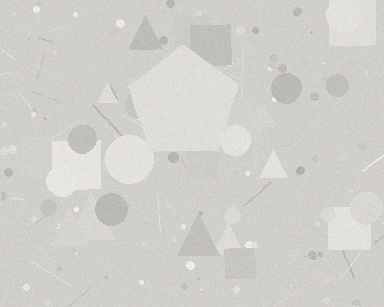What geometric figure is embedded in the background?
A pentagon is embedded in the background.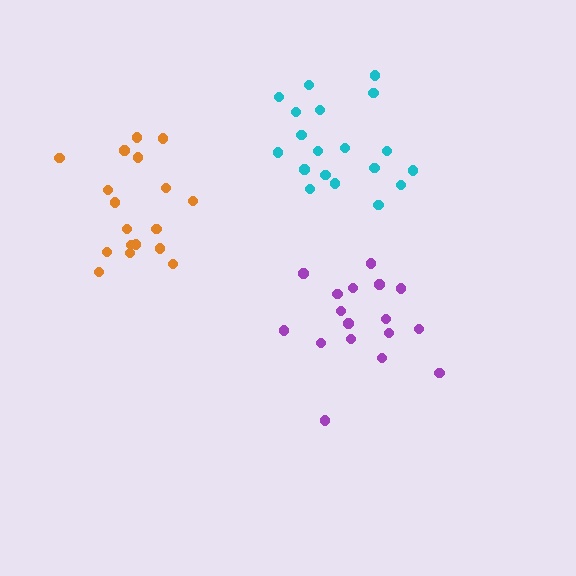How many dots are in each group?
Group 1: 18 dots, Group 2: 19 dots, Group 3: 18 dots (55 total).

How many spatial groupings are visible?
There are 3 spatial groupings.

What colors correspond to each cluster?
The clusters are colored: orange, cyan, purple.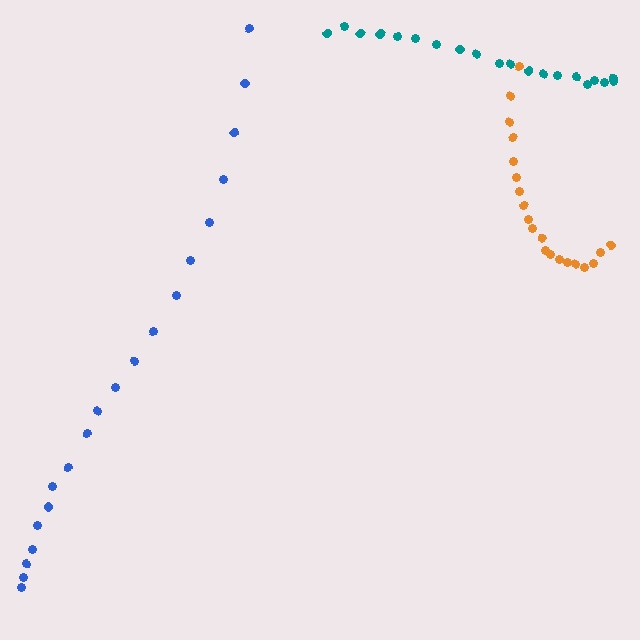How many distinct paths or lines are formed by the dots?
There are 3 distinct paths.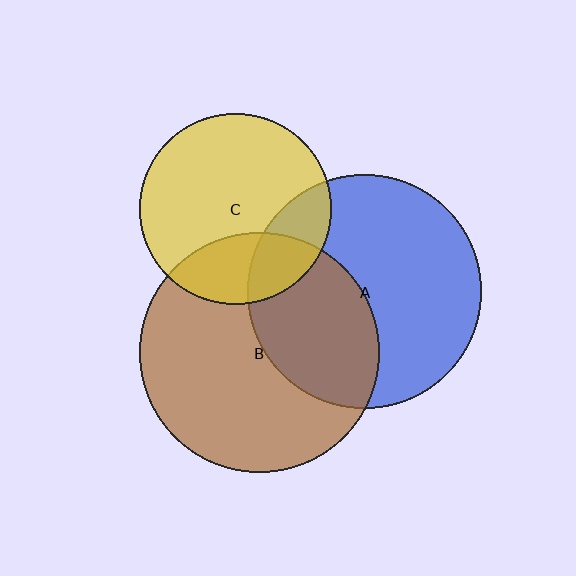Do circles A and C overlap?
Yes.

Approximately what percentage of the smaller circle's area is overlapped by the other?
Approximately 20%.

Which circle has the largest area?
Circle B (brown).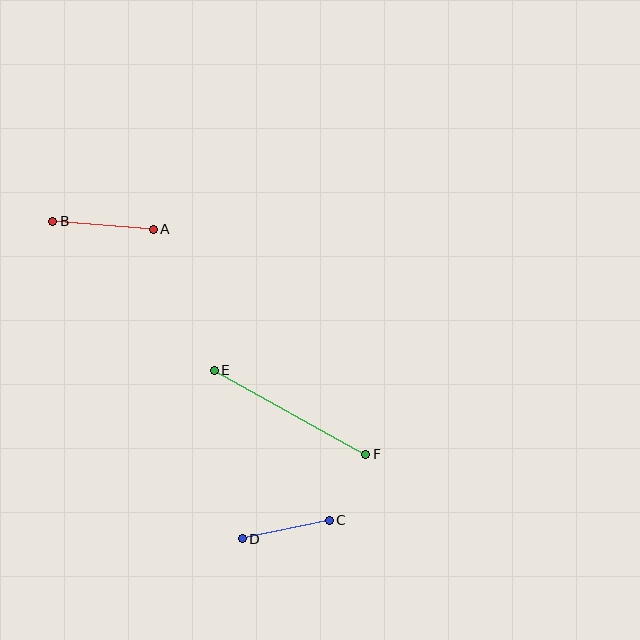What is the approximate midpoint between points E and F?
The midpoint is at approximately (290, 412) pixels.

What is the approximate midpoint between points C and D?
The midpoint is at approximately (286, 529) pixels.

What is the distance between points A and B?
The distance is approximately 101 pixels.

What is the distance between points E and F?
The distance is approximately 173 pixels.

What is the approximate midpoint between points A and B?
The midpoint is at approximately (103, 225) pixels.